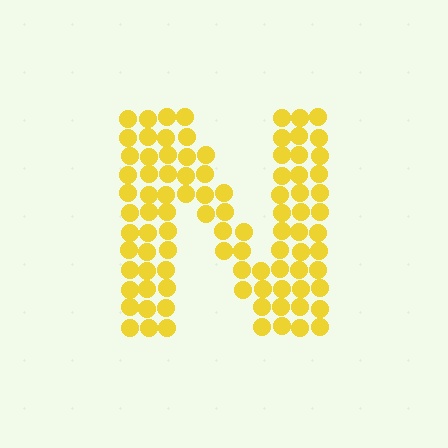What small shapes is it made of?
It is made of small circles.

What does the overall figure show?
The overall figure shows the letter N.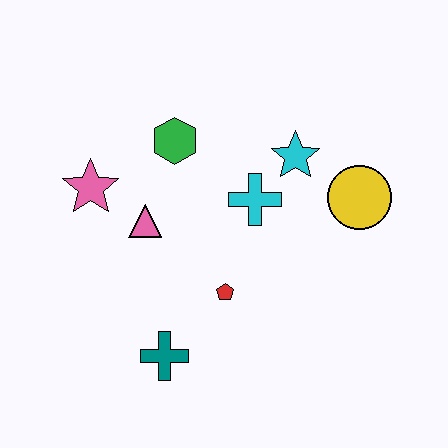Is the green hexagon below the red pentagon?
No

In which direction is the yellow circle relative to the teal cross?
The yellow circle is to the right of the teal cross.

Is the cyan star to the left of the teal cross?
No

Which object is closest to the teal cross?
The red pentagon is closest to the teal cross.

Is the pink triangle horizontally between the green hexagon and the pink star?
Yes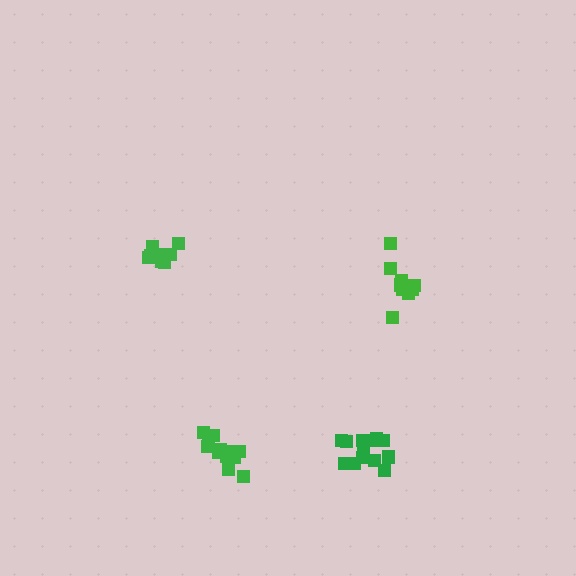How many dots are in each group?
Group 1: 8 dots, Group 2: 13 dots, Group 3: 9 dots, Group 4: 13 dots (43 total).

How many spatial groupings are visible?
There are 4 spatial groupings.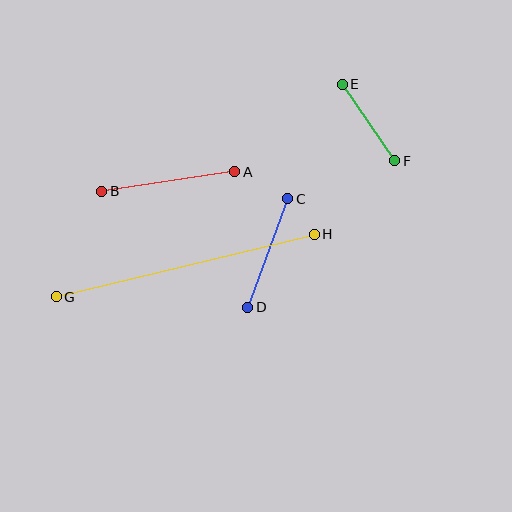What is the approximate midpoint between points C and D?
The midpoint is at approximately (268, 253) pixels.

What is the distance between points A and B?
The distance is approximately 134 pixels.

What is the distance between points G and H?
The distance is approximately 265 pixels.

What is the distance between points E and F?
The distance is approximately 93 pixels.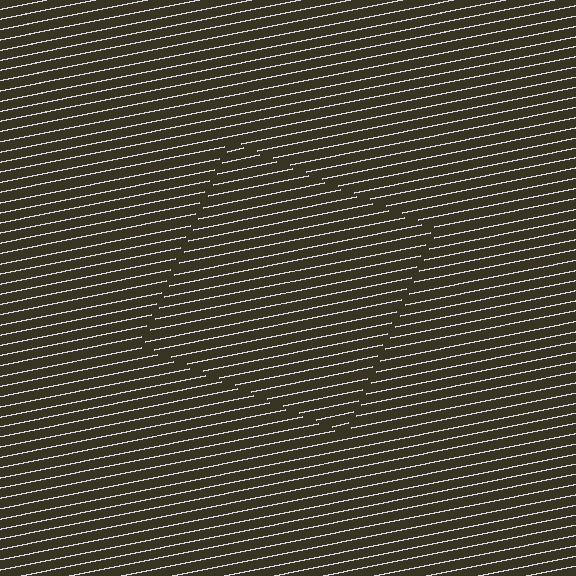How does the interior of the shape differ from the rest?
The interior of the shape contains the same grating, shifted by half a period — the contour is defined by the phase discontinuity where line-ends from the inner and outer gratings abut.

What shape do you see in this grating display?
An illusory square. The interior of the shape contains the same grating, shifted by half a period — the contour is defined by the phase discontinuity where line-ends from the inner and outer gratings abut.